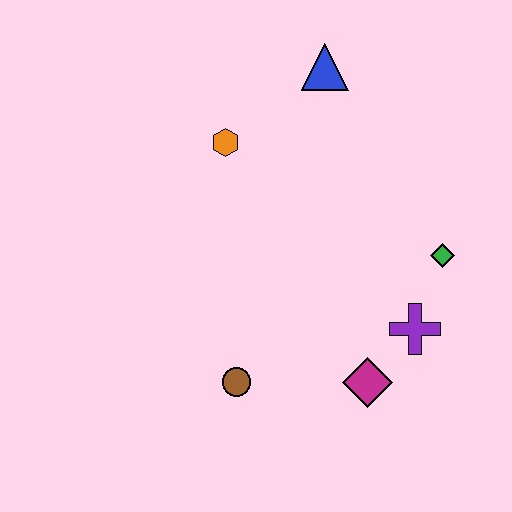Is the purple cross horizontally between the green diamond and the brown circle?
Yes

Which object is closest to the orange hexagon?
The blue triangle is closest to the orange hexagon.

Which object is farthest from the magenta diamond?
The blue triangle is farthest from the magenta diamond.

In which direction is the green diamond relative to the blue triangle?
The green diamond is below the blue triangle.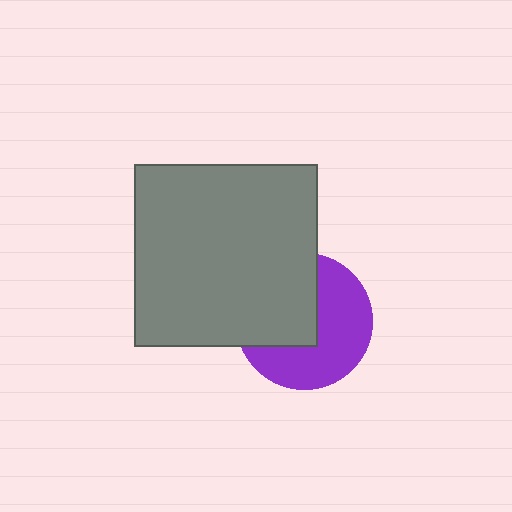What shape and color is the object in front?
The object in front is a gray square.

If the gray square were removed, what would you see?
You would see the complete purple circle.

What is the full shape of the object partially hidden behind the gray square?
The partially hidden object is a purple circle.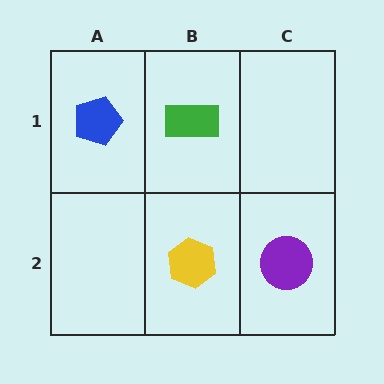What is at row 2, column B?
A yellow hexagon.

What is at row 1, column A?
A blue pentagon.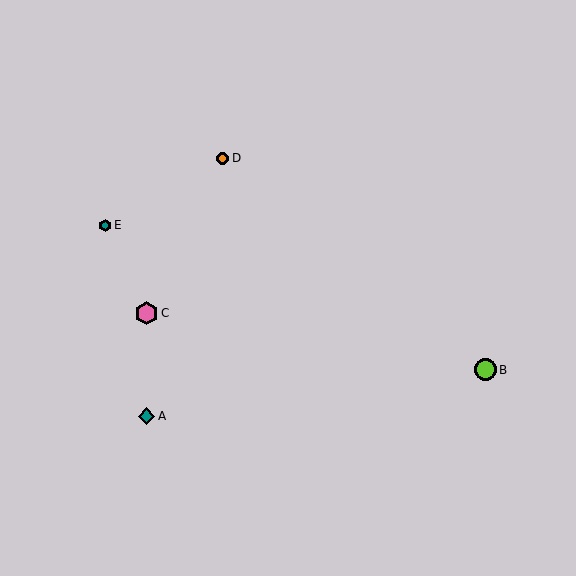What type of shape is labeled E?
Shape E is a teal hexagon.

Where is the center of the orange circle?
The center of the orange circle is at (223, 158).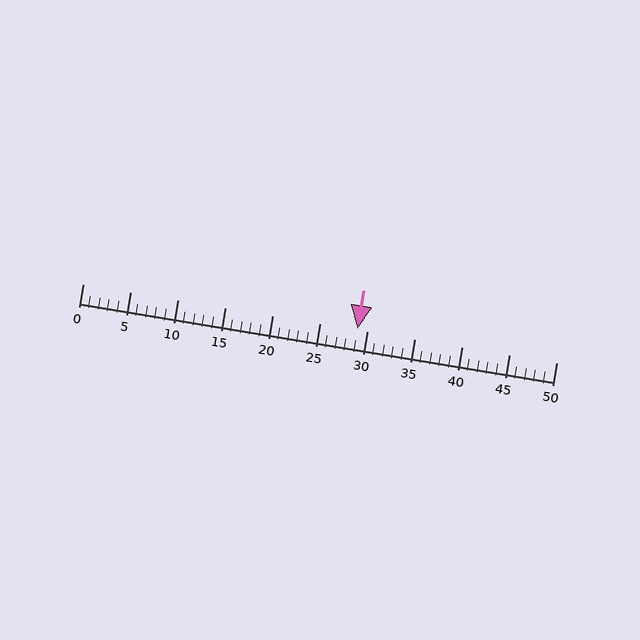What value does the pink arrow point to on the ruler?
The pink arrow points to approximately 29.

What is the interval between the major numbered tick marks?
The major tick marks are spaced 5 units apart.